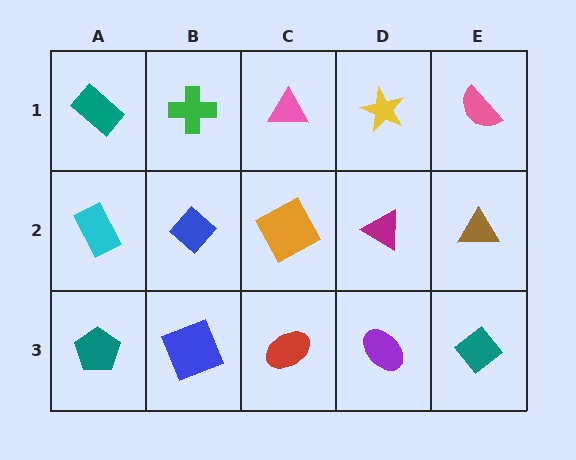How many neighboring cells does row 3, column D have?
3.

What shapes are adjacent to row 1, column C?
An orange square (row 2, column C), a green cross (row 1, column B), a yellow star (row 1, column D).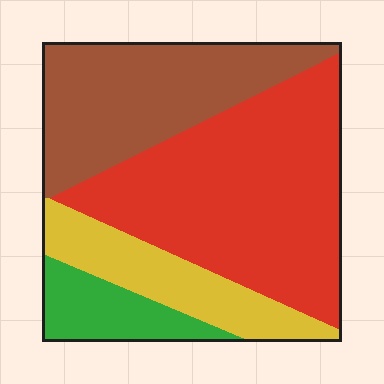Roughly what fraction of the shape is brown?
Brown covers 28% of the shape.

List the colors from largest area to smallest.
From largest to smallest: red, brown, yellow, green.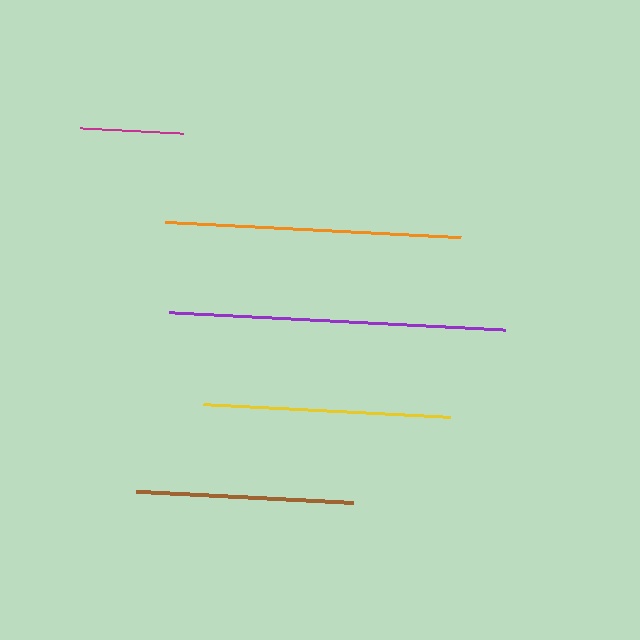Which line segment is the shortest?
The magenta line is the shortest at approximately 103 pixels.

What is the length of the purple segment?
The purple segment is approximately 336 pixels long.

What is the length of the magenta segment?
The magenta segment is approximately 103 pixels long.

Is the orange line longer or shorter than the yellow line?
The orange line is longer than the yellow line.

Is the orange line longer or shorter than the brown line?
The orange line is longer than the brown line.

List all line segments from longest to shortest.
From longest to shortest: purple, orange, yellow, brown, magenta.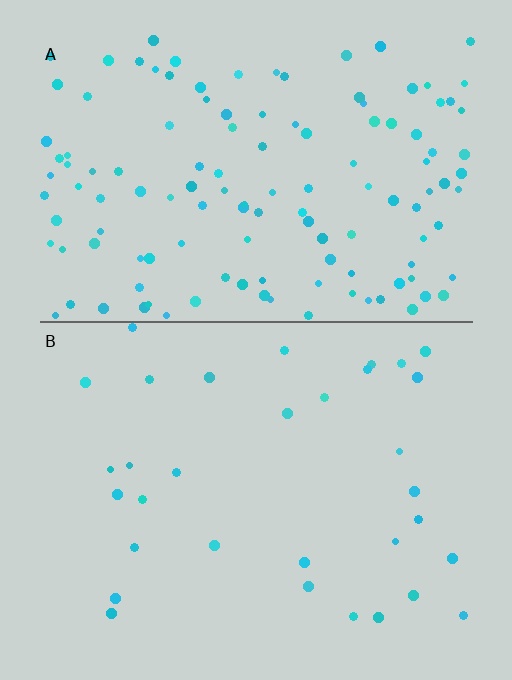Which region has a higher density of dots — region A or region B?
A (the top).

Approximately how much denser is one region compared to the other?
Approximately 3.9× — region A over region B.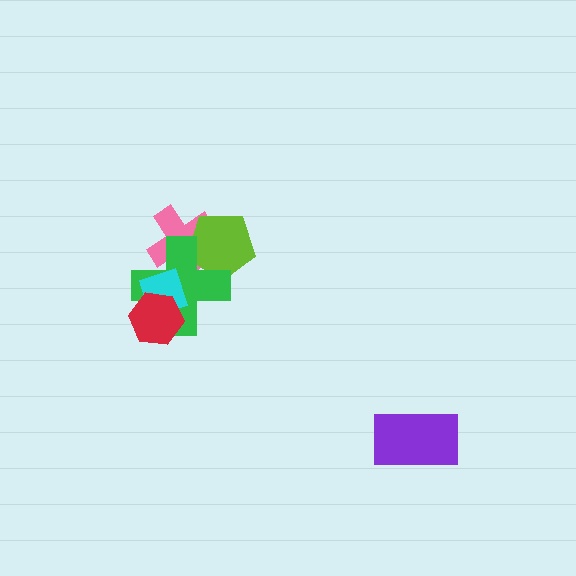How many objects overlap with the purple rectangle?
0 objects overlap with the purple rectangle.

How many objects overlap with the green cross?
4 objects overlap with the green cross.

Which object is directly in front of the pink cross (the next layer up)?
The lime pentagon is directly in front of the pink cross.